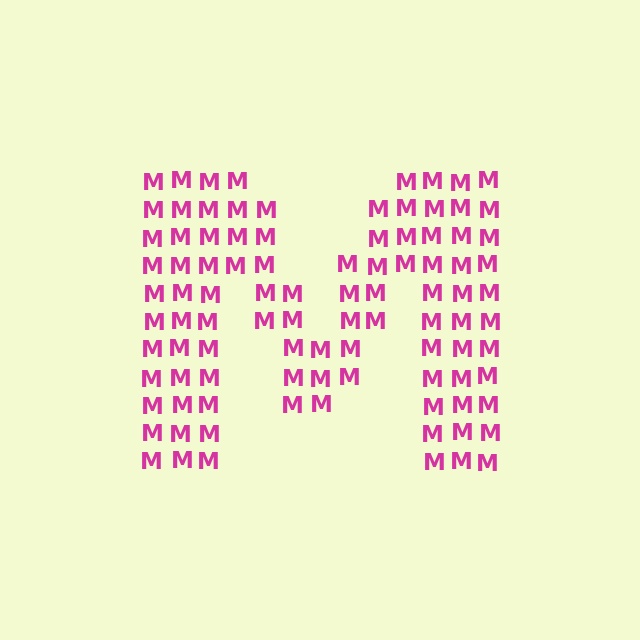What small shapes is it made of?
It is made of small letter M's.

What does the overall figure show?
The overall figure shows the letter M.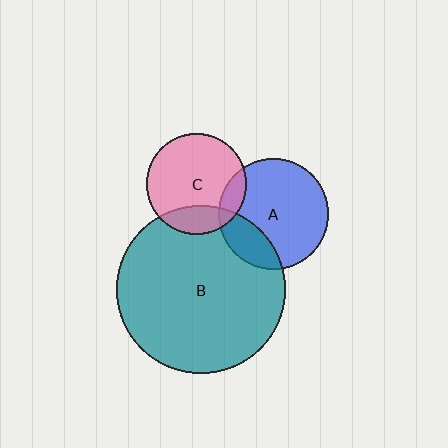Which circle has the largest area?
Circle B (teal).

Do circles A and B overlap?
Yes.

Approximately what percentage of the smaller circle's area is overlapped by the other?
Approximately 20%.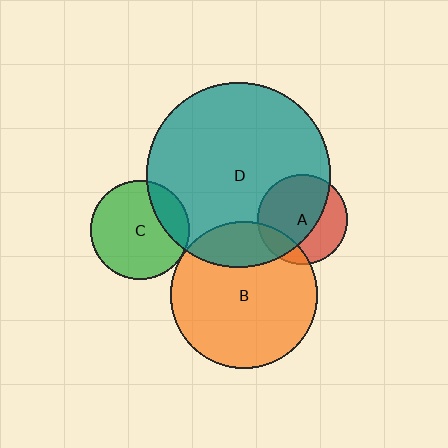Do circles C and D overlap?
Yes.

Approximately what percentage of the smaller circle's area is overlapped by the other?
Approximately 20%.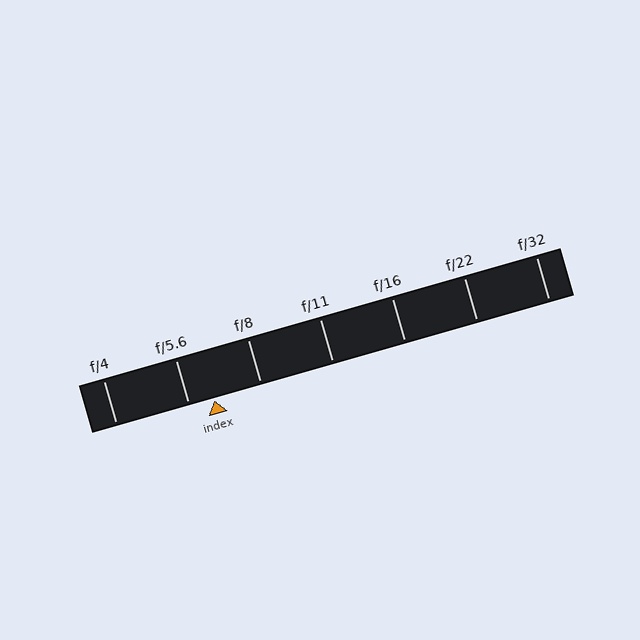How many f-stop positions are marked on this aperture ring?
There are 7 f-stop positions marked.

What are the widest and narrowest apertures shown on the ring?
The widest aperture shown is f/4 and the narrowest is f/32.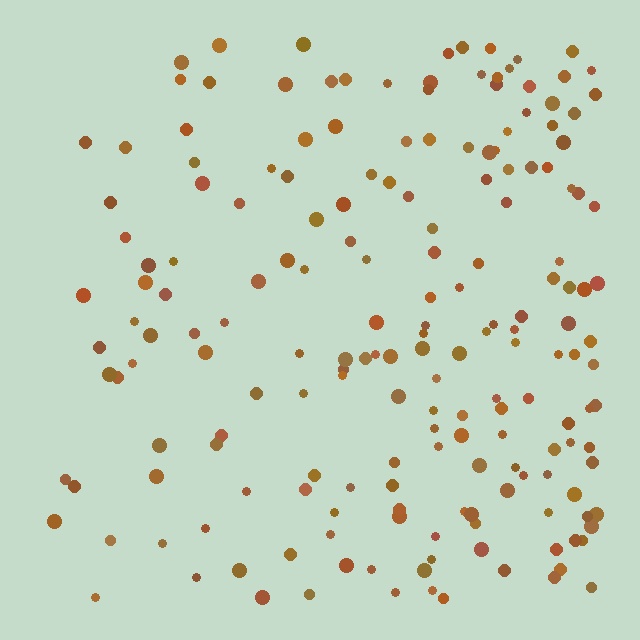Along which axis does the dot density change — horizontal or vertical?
Horizontal.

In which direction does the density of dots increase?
From left to right, with the right side densest.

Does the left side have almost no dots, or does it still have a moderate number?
Still a moderate number, just noticeably fewer than the right.